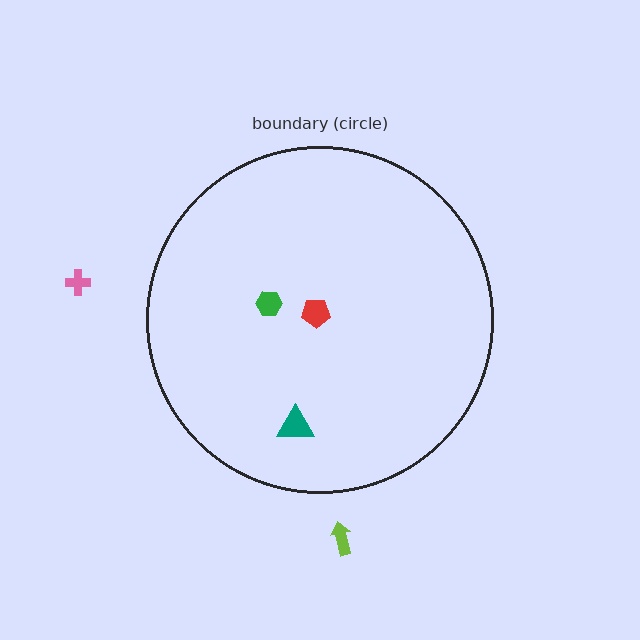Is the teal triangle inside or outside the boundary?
Inside.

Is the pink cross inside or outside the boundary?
Outside.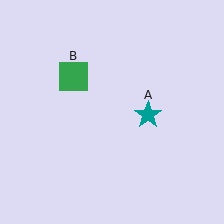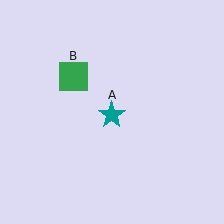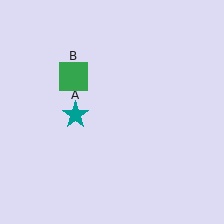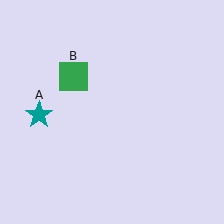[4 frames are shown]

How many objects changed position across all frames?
1 object changed position: teal star (object A).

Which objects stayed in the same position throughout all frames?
Green square (object B) remained stationary.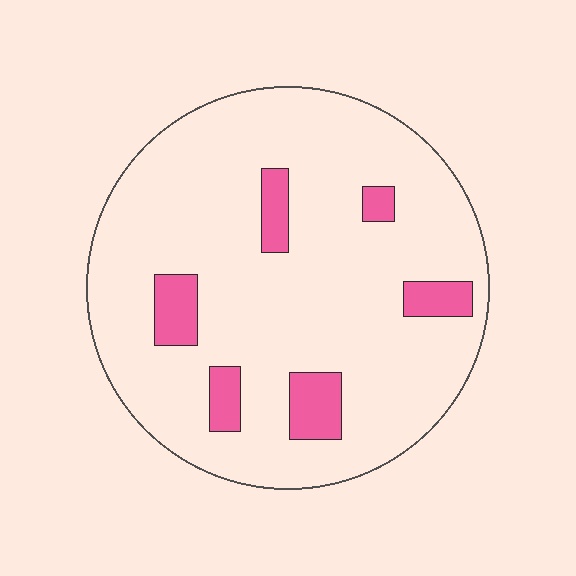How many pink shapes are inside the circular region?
6.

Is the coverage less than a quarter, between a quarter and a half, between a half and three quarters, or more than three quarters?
Less than a quarter.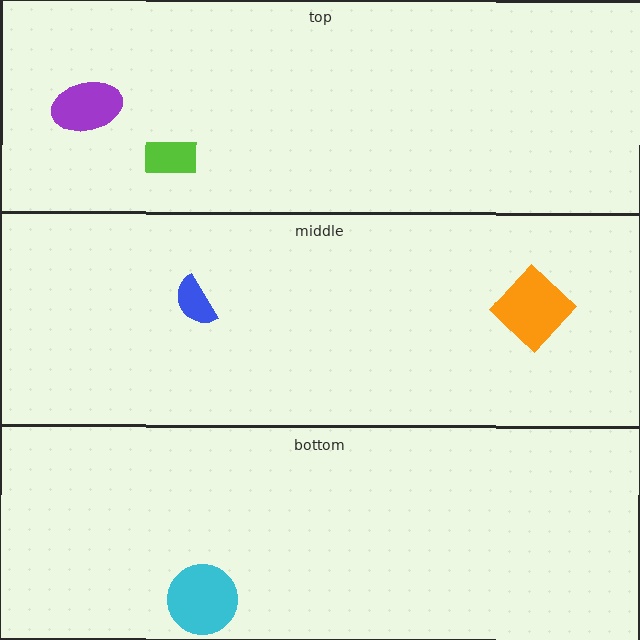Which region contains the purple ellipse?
The top region.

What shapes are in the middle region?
The orange diamond, the blue semicircle.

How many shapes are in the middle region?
2.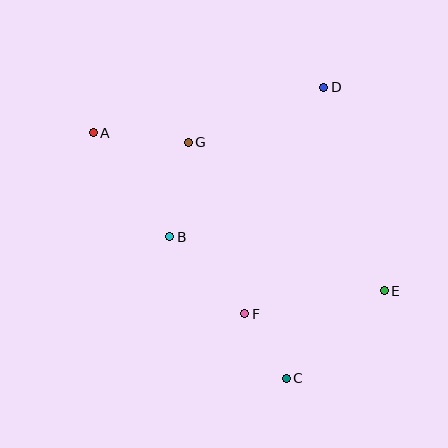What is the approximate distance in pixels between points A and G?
The distance between A and G is approximately 96 pixels.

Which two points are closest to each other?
Points C and F are closest to each other.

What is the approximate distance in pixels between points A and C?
The distance between A and C is approximately 312 pixels.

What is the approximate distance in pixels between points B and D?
The distance between B and D is approximately 215 pixels.